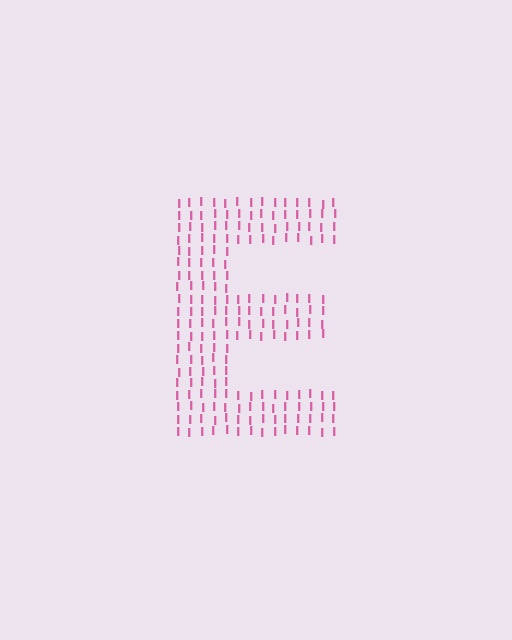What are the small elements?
The small elements are letter I's.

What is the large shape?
The large shape is the letter E.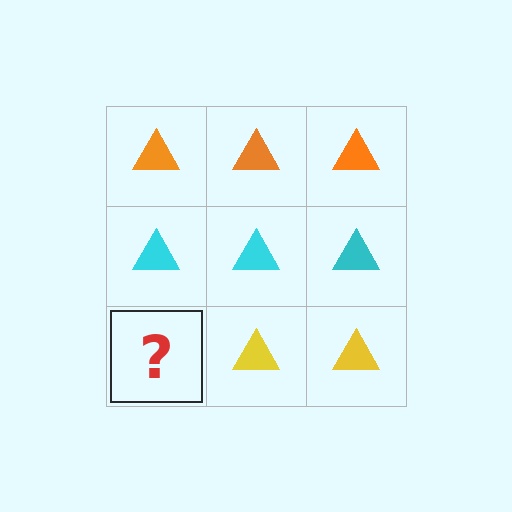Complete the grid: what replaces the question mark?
The question mark should be replaced with a yellow triangle.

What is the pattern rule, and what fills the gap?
The rule is that each row has a consistent color. The gap should be filled with a yellow triangle.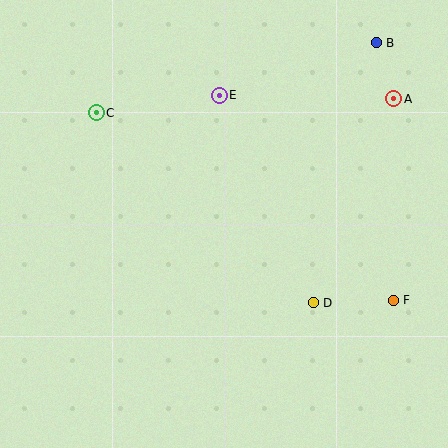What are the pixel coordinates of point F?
Point F is at (393, 300).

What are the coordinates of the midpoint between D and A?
The midpoint between D and A is at (354, 201).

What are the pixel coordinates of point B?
Point B is at (376, 43).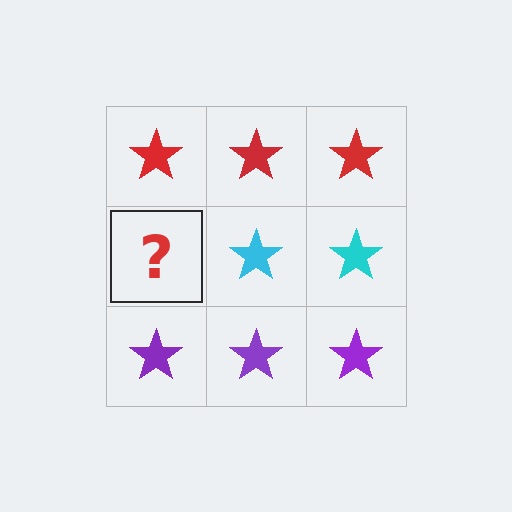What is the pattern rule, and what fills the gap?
The rule is that each row has a consistent color. The gap should be filled with a cyan star.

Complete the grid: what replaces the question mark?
The question mark should be replaced with a cyan star.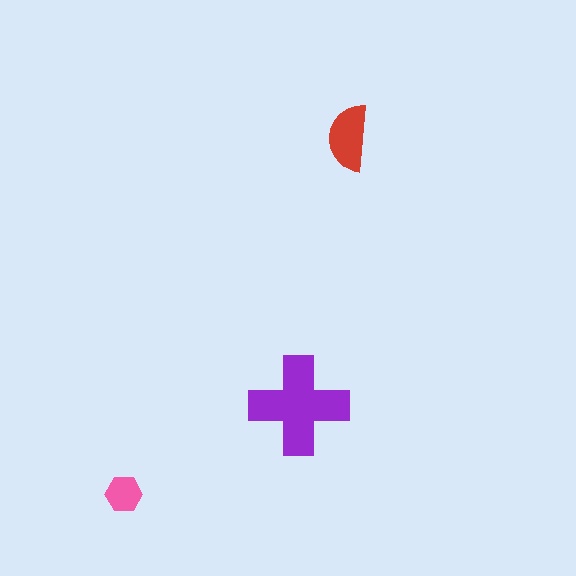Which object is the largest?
The purple cross.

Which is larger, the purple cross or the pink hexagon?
The purple cross.